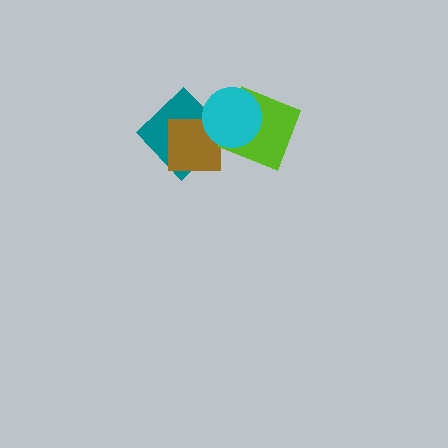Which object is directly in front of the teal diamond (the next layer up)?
The brown square is directly in front of the teal diamond.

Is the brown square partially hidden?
Yes, it is partially covered by another shape.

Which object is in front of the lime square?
The cyan circle is in front of the lime square.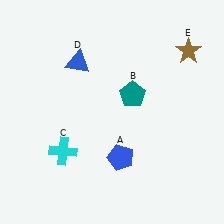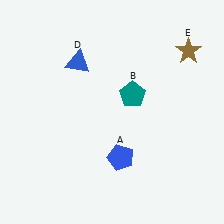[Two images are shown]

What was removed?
The cyan cross (C) was removed in Image 2.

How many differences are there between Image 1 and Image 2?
There is 1 difference between the two images.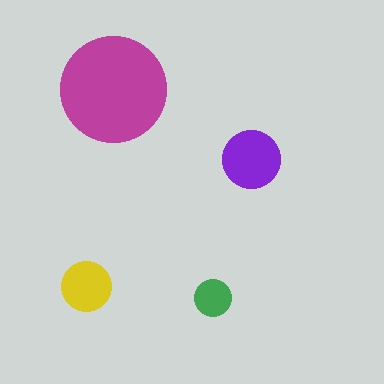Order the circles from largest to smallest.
the magenta one, the purple one, the yellow one, the green one.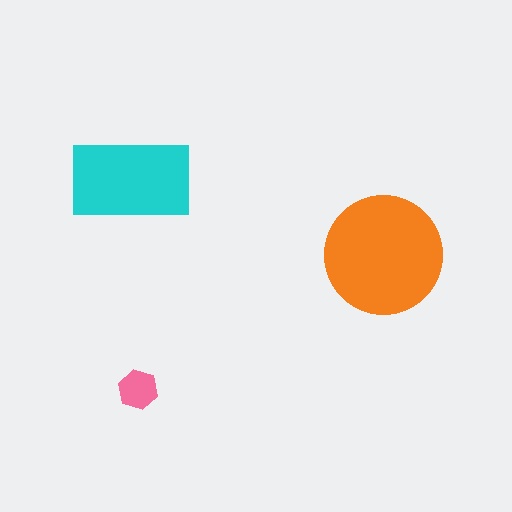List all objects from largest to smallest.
The orange circle, the cyan rectangle, the pink hexagon.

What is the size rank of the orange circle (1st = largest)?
1st.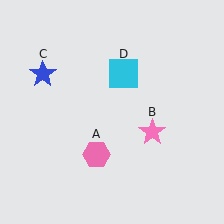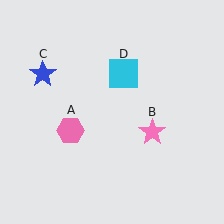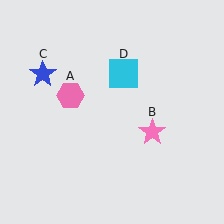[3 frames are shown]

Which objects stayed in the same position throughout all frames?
Pink star (object B) and blue star (object C) and cyan square (object D) remained stationary.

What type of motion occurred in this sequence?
The pink hexagon (object A) rotated clockwise around the center of the scene.